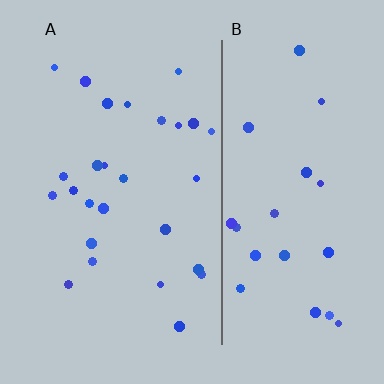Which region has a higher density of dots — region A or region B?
A (the left).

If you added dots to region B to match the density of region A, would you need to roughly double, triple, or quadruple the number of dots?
Approximately double.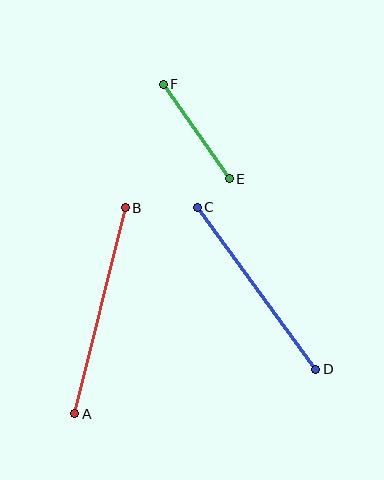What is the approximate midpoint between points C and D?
The midpoint is at approximately (257, 288) pixels.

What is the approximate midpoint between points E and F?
The midpoint is at approximately (196, 132) pixels.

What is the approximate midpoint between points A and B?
The midpoint is at approximately (100, 311) pixels.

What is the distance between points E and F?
The distance is approximately 115 pixels.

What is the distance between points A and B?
The distance is approximately 212 pixels.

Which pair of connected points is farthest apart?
Points A and B are farthest apart.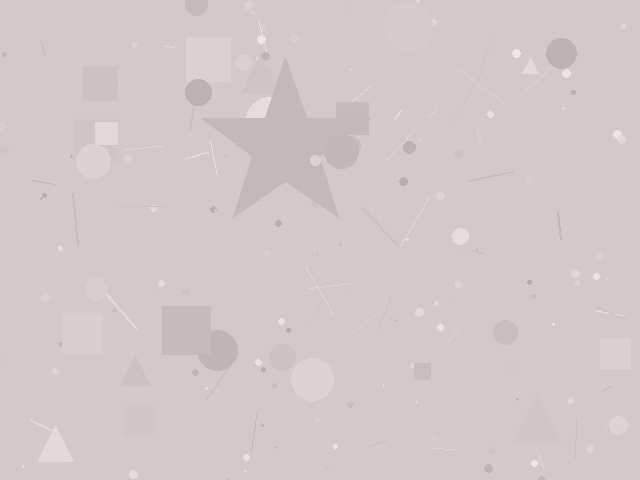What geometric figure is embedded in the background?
A star is embedded in the background.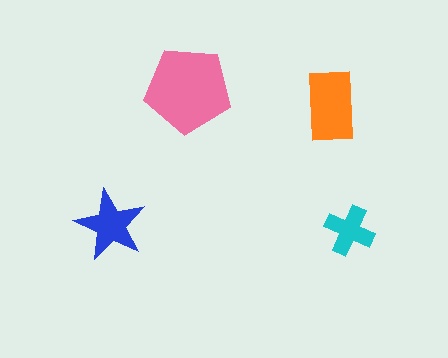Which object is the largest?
The pink pentagon.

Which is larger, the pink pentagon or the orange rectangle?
The pink pentagon.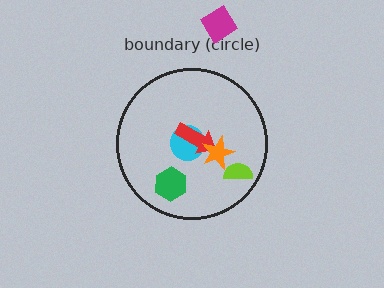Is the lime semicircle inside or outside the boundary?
Inside.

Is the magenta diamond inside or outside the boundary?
Outside.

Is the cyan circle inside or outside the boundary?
Inside.